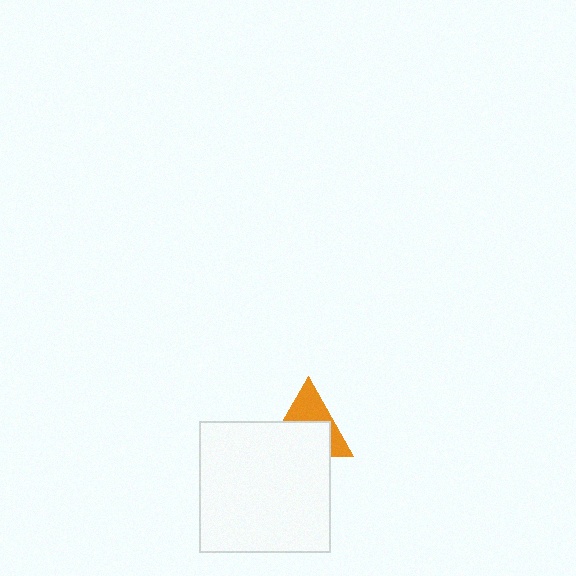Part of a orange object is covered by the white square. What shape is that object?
It is a triangle.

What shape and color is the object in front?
The object in front is a white square.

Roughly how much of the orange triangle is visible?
A small part of it is visible (roughly 43%).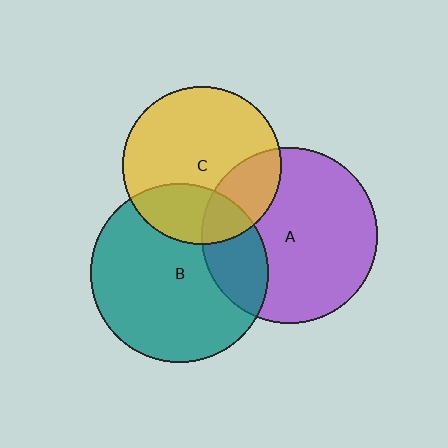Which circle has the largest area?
Circle B (teal).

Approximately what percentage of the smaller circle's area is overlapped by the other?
Approximately 25%.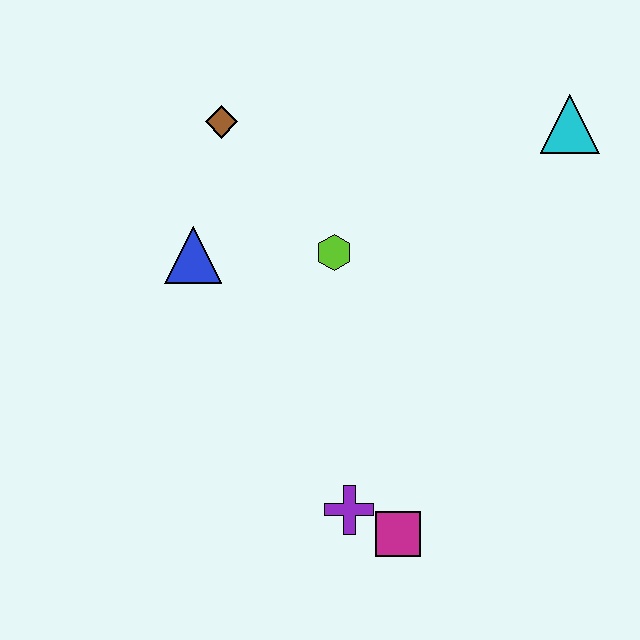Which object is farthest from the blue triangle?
The cyan triangle is farthest from the blue triangle.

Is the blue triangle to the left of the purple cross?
Yes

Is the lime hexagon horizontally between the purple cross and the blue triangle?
Yes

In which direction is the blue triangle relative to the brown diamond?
The blue triangle is below the brown diamond.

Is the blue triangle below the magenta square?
No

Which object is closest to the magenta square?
The purple cross is closest to the magenta square.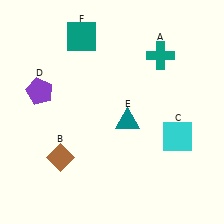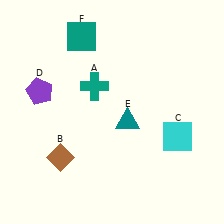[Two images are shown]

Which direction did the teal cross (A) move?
The teal cross (A) moved left.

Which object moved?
The teal cross (A) moved left.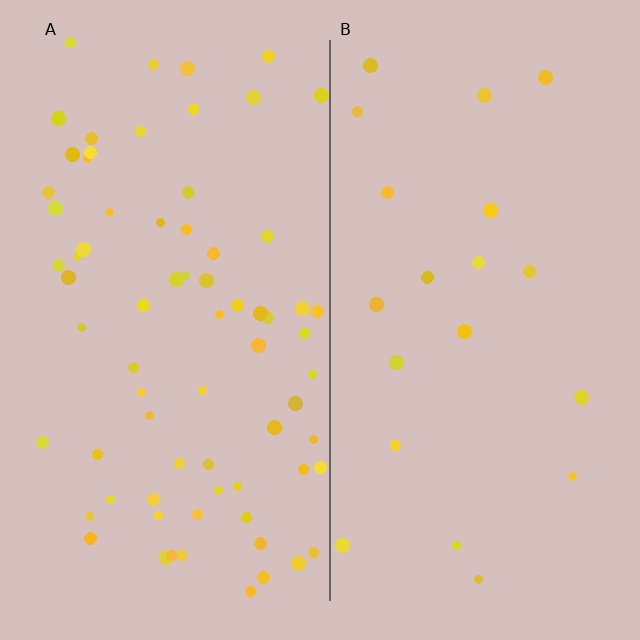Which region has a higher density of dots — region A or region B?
A (the left).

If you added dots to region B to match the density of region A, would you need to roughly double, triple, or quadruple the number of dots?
Approximately quadruple.